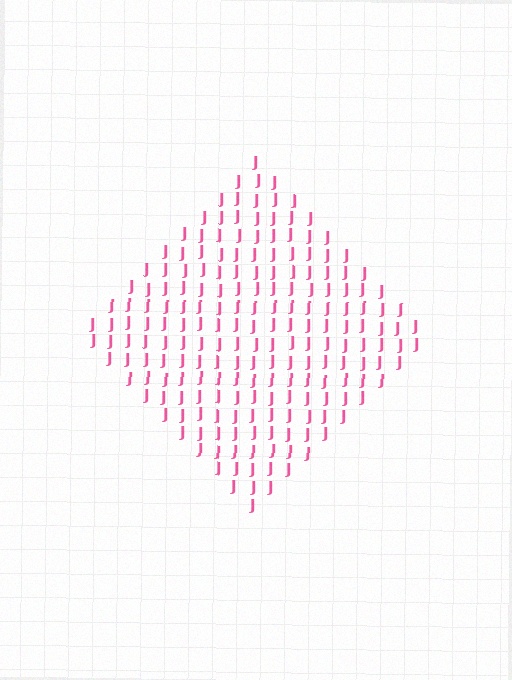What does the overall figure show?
The overall figure shows a diamond.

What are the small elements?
The small elements are letter J's.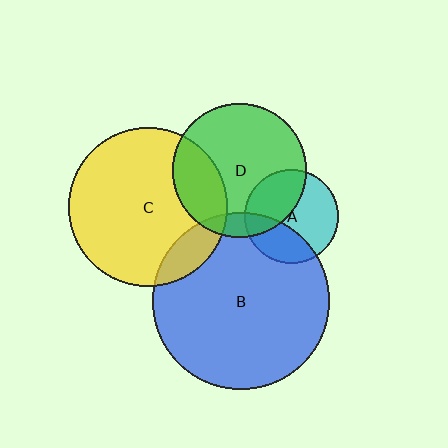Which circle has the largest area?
Circle B (blue).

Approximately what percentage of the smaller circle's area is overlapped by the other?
Approximately 30%.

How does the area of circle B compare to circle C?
Approximately 1.2 times.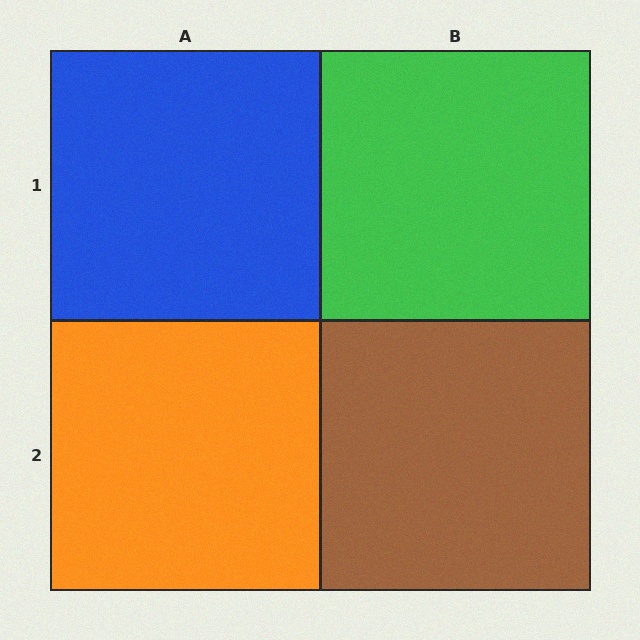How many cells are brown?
1 cell is brown.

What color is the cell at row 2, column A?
Orange.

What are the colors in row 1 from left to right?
Blue, green.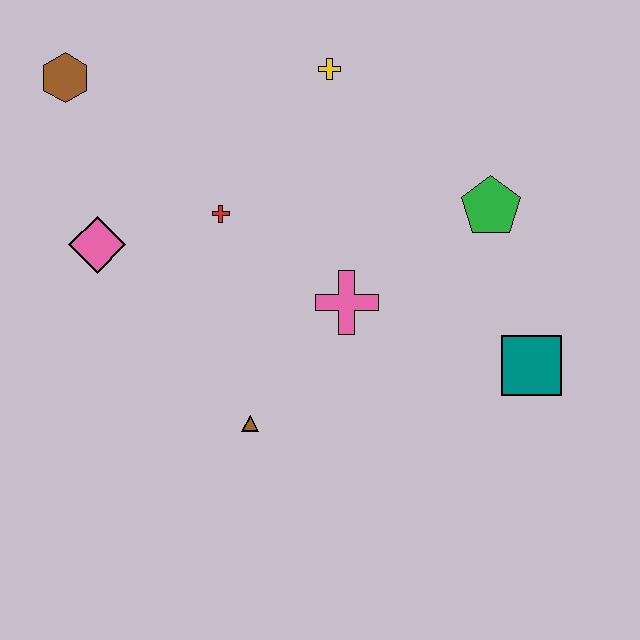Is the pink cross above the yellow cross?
No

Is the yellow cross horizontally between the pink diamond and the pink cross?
Yes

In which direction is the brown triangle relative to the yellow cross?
The brown triangle is below the yellow cross.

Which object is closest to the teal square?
The green pentagon is closest to the teal square.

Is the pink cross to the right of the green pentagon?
No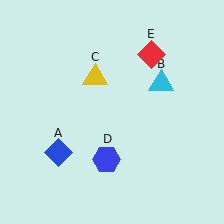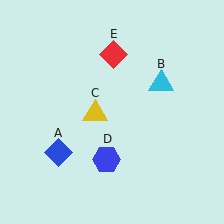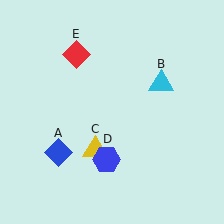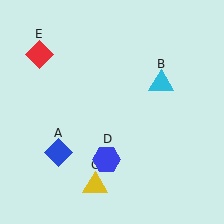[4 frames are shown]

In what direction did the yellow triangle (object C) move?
The yellow triangle (object C) moved down.